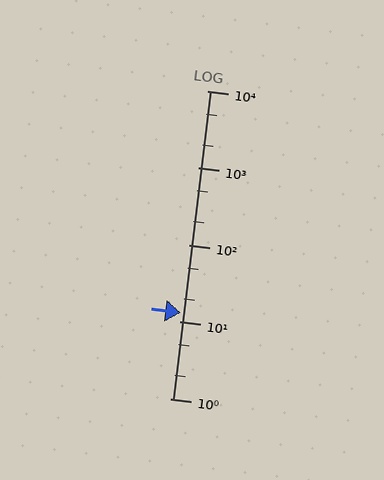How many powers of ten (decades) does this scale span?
The scale spans 4 decades, from 1 to 10000.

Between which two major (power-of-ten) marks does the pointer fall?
The pointer is between 10 and 100.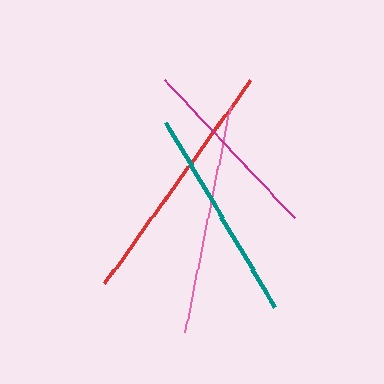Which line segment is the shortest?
The magenta line is the shortest at approximately 189 pixels.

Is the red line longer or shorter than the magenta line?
The red line is longer than the magenta line.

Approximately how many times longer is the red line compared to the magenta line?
The red line is approximately 1.3 times the length of the magenta line.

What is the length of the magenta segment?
The magenta segment is approximately 189 pixels long.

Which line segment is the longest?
The red line is the longest at approximately 250 pixels.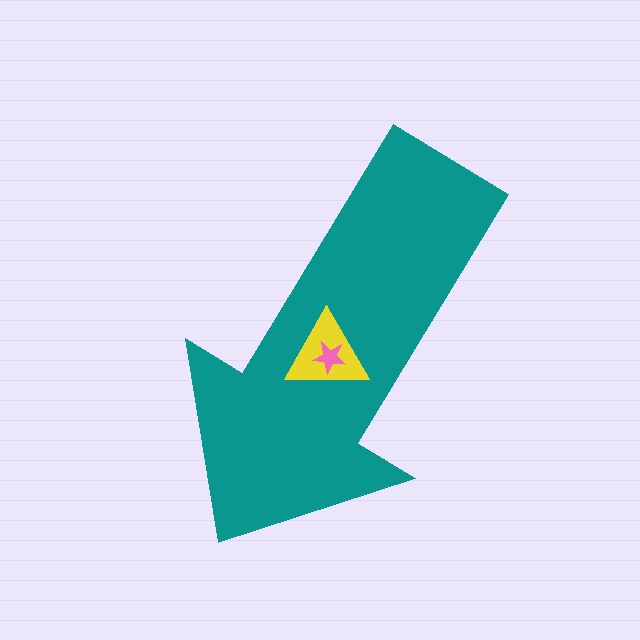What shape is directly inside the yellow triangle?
The pink star.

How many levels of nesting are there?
3.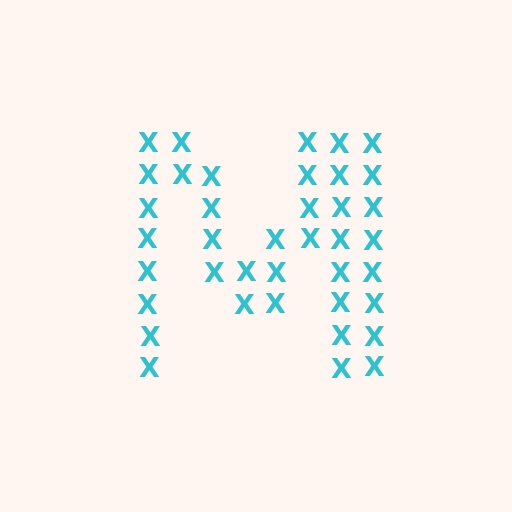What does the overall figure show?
The overall figure shows the letter M.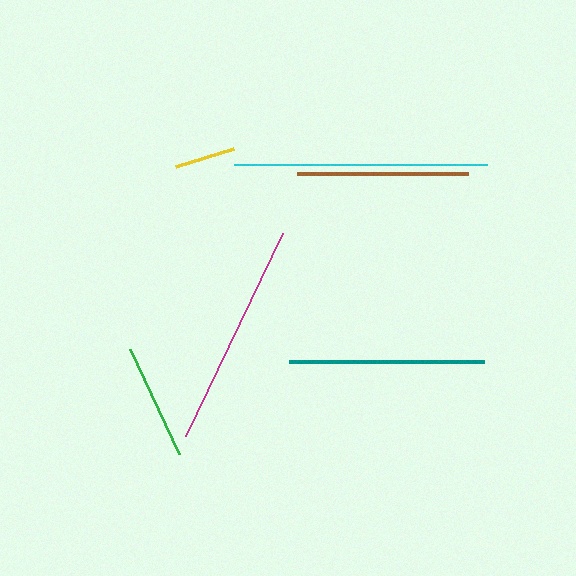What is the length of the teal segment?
The teal segment is approximately 194 pixels long.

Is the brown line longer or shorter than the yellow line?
The brown line is longer than the yellow line.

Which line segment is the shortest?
The yellow line is the shortest at approximately 61 pixels.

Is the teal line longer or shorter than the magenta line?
The magenta line is longer than the teal line.